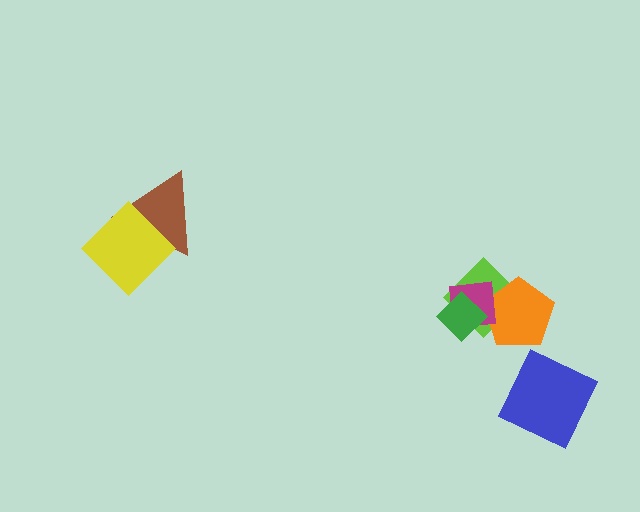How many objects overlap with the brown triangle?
1 object overlaps with the brown triangle.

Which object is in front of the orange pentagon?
The magenta square is in front of the orange pentagon.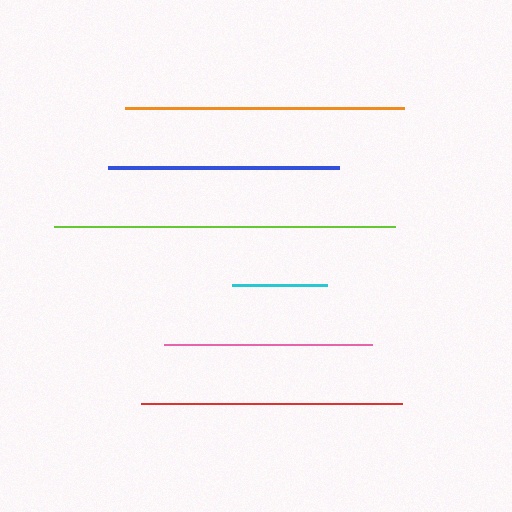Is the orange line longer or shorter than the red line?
The orange line is longer than the red line.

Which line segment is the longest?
The lime line is the longest at approximately 341 pixels.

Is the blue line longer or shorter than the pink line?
The blue line is longer than the pink line.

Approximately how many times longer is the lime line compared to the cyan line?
The lime line is approximately 3.6 times the length of the cyan line.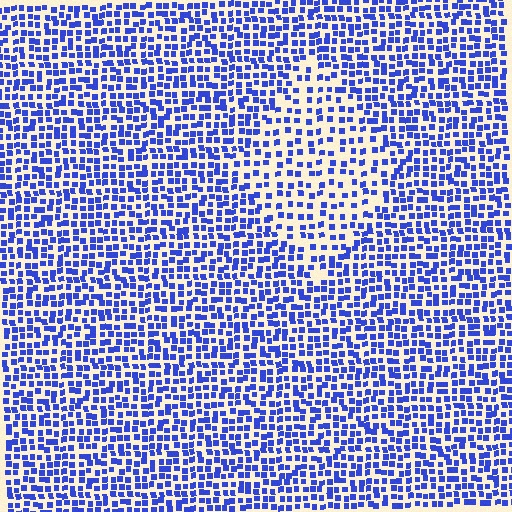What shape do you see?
I see a diamond.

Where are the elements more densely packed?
The elements are more densely packed outside the diamond boundary.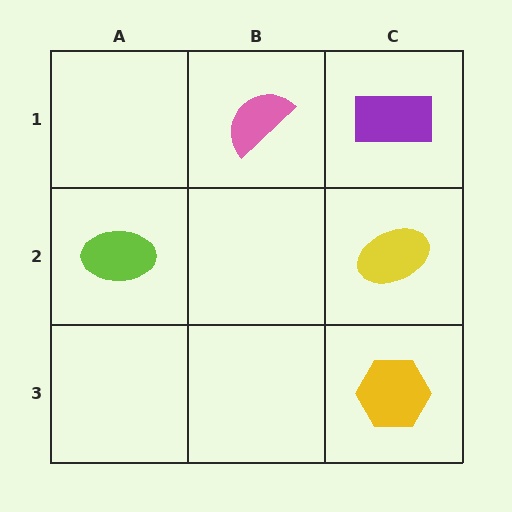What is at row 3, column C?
A yellow hexagon.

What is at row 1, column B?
A pink semicircle.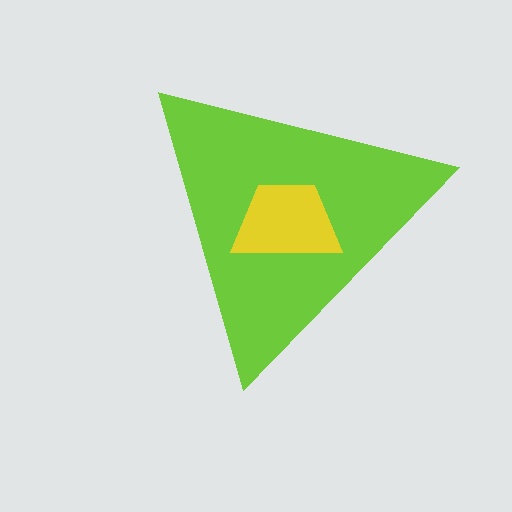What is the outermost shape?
The lime triangle.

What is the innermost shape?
The yellow trapezoid.